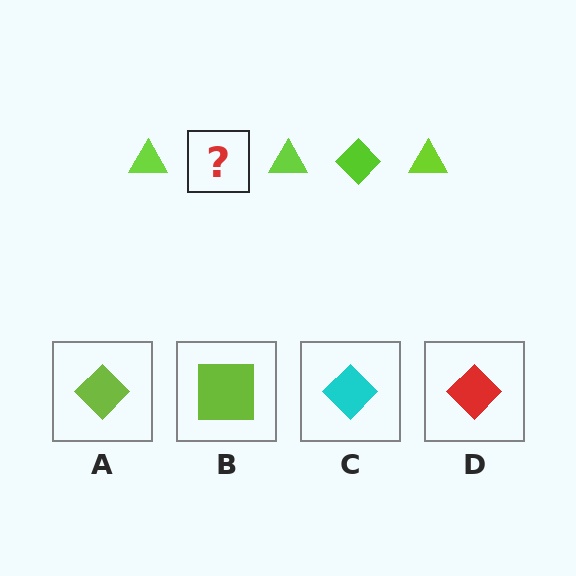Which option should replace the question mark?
Option A.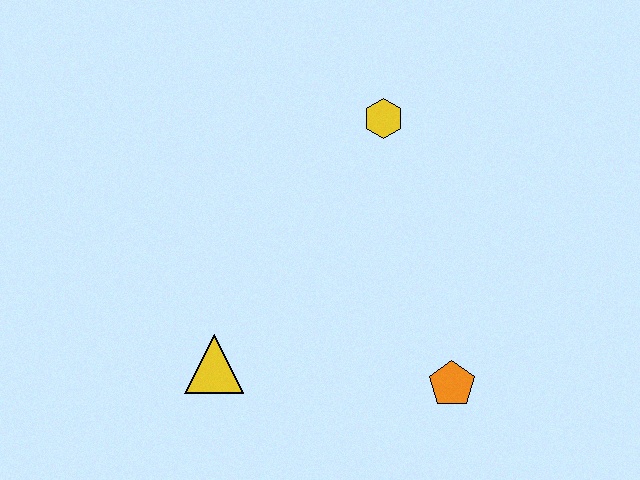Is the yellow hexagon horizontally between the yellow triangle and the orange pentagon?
Yes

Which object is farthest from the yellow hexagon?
The yellow triangle is farthest from the yellow hexagon.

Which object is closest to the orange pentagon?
The yellow triangle is closest to the orange pentagon.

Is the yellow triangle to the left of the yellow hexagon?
Yes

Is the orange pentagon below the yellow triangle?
Yes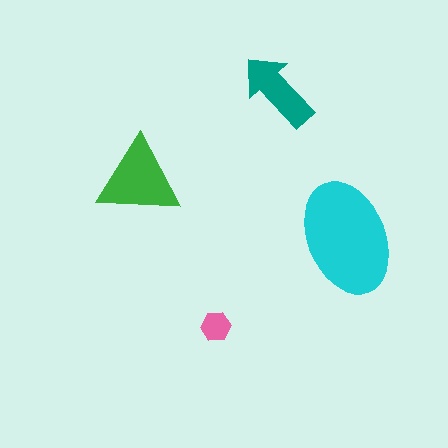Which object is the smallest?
The pink hexagon.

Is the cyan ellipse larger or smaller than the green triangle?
Larger.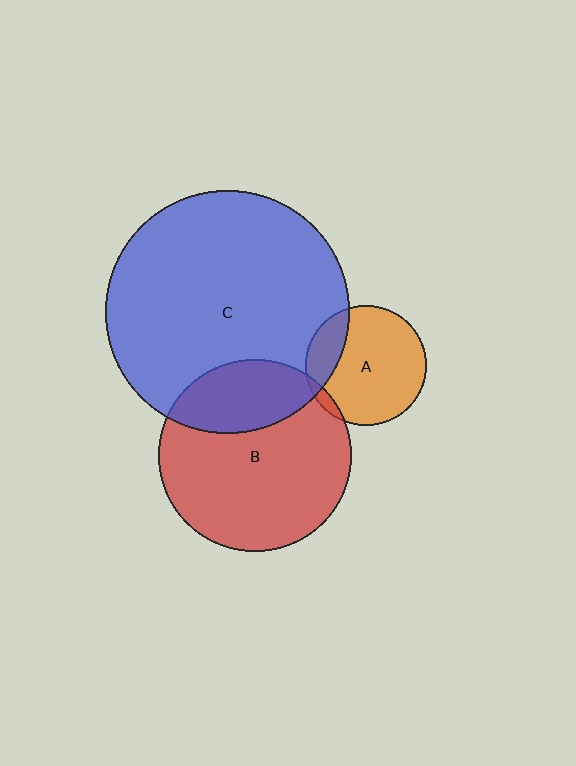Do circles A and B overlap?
Yes.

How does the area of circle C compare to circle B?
Approximately 1.6 times.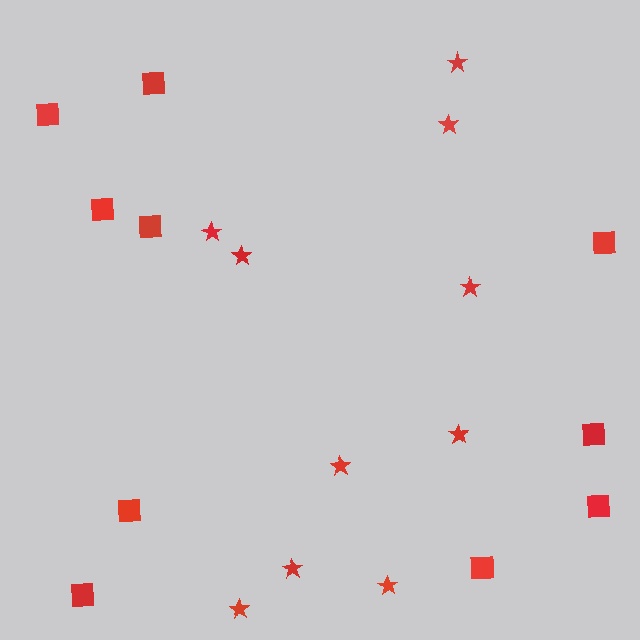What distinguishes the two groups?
There are 2 groups: one group of squares (10) and one group of stars (10).